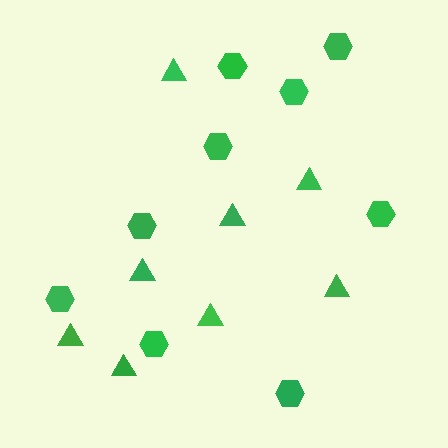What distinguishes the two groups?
There are 2 groups: one group of triangles (8) and one group of hexagons (9).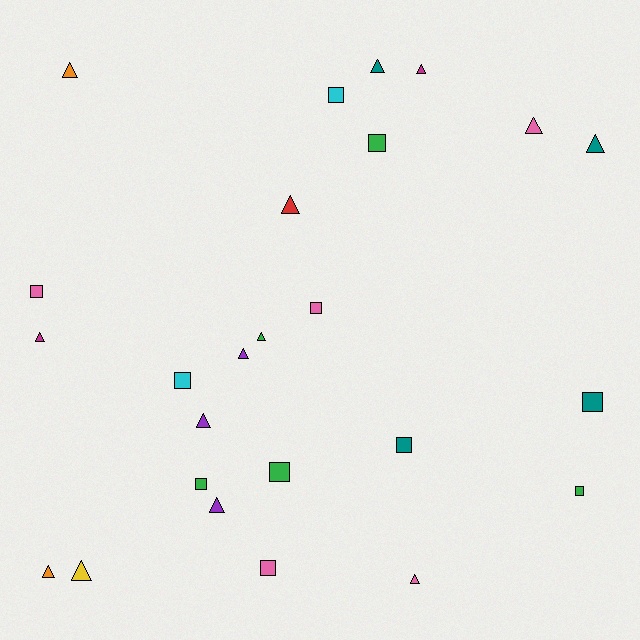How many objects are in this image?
There are 25 objects.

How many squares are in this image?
There are 11 squares.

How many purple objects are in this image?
There are 3 purple objects.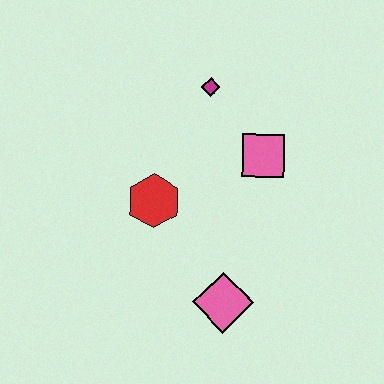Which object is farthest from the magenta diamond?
The pink diamond is farthest from the magenta diamond.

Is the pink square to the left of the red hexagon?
No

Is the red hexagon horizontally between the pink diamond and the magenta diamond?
No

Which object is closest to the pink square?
The magenta diamond is closest to the pink square.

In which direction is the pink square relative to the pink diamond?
The pink square is above the pink diamond.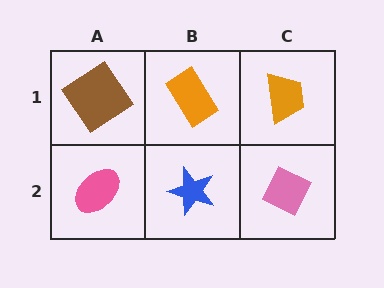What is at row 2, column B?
A blue star.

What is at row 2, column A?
A pink ellipse.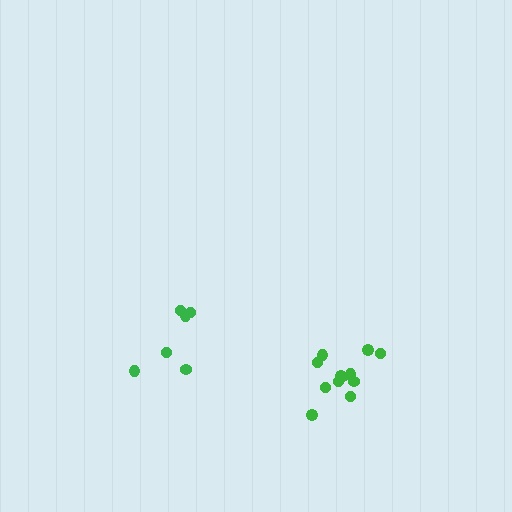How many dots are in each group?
Group 1: 6 dots, Group 2: 12 dots (18 total).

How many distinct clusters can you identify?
There are 2 distinct clusters.